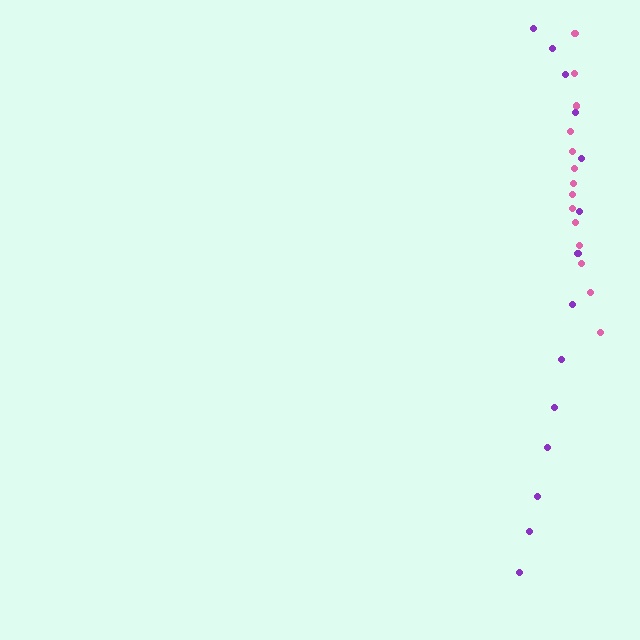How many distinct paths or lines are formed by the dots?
There are 2 distinct paths.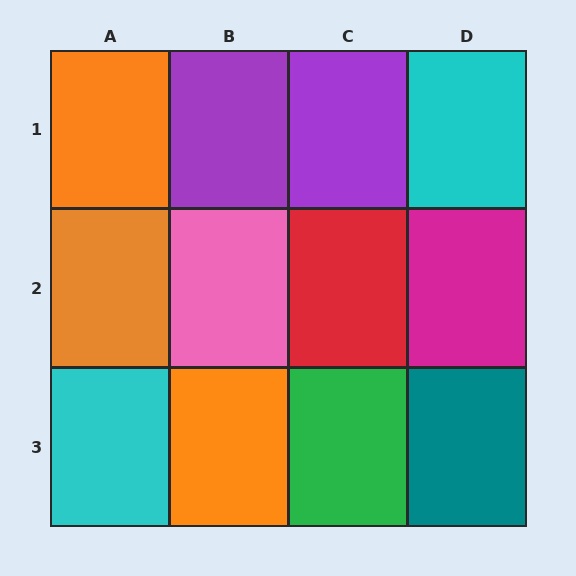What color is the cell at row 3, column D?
Teal.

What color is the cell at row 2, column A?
Orange.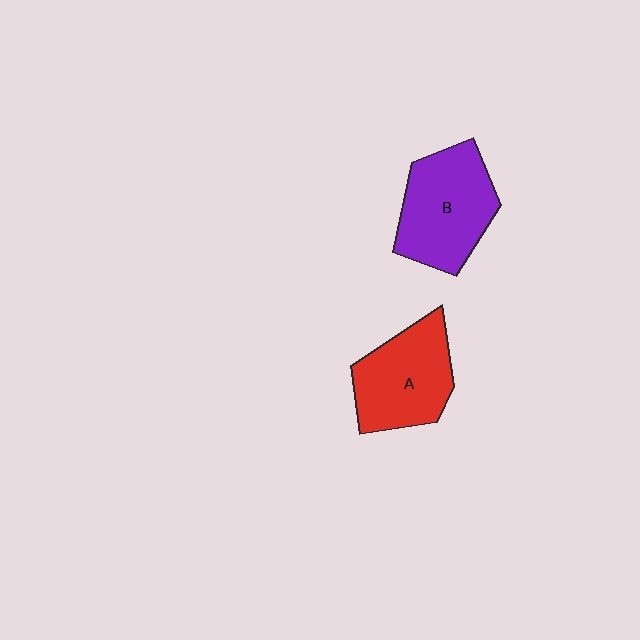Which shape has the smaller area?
Shape A (red).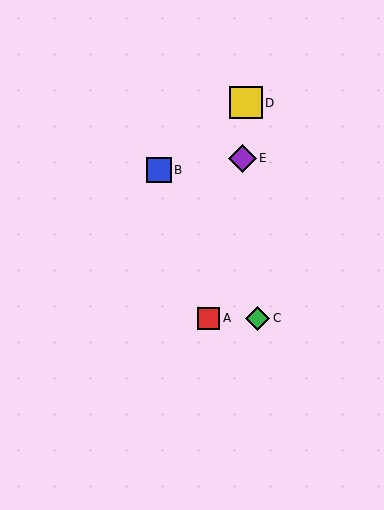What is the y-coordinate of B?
Object B is at y≈170.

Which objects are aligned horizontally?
Objects A, C are aligned horizontally.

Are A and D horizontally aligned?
No, A is at y≈318 and D is at y≈103.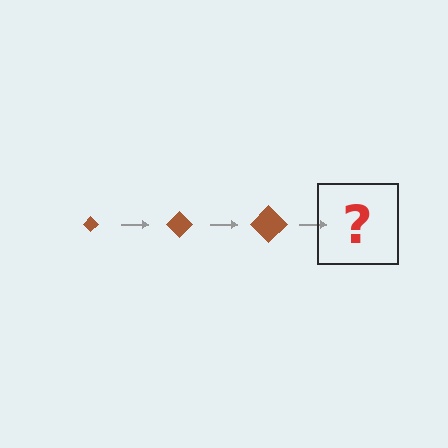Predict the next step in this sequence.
The next step is a brown diamond, larger than the previous one.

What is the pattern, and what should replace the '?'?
The pattern is that the diamond gets progressively larger each step. The '?' should be a brown diamond, larger than the previous one.